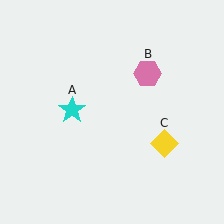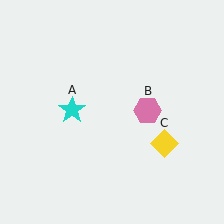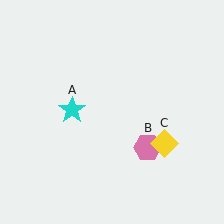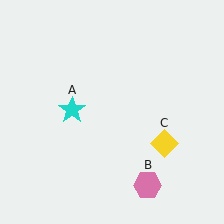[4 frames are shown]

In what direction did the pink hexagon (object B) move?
The pink hexagon (object B) moved down.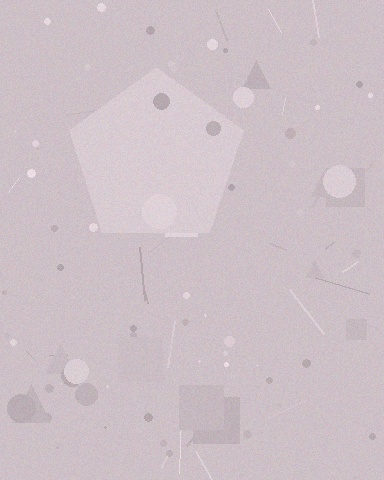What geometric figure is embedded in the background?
A pentagon is embedded in the background.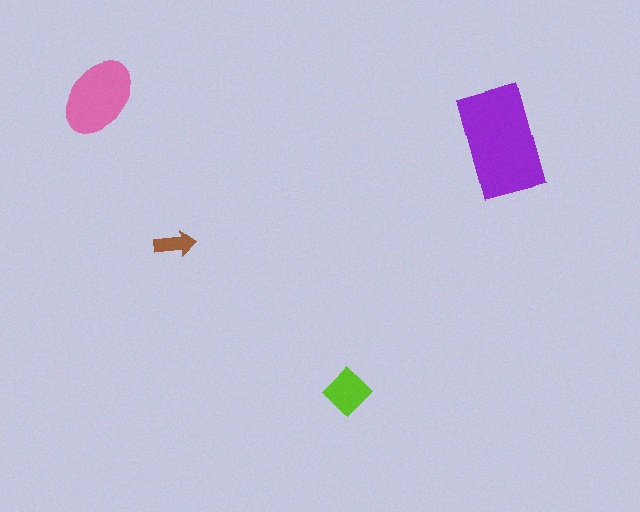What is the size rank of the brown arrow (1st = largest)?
4th.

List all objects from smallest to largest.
The brown arrow, the lime diamond, the pink ellipse, the purple rectangle.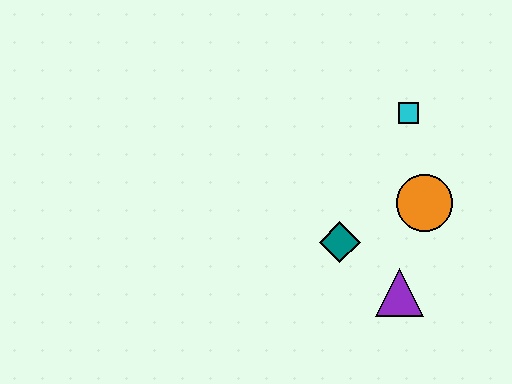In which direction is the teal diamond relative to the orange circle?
The teal diamond is to the left of the orange circle.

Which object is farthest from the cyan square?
The purple triangle is farthest from the cyan square.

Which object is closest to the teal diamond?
The purple triangle is closest to the teal diamond.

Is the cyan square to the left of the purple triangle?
No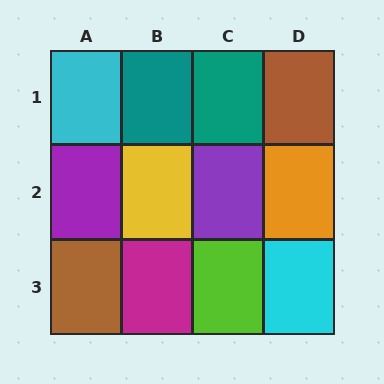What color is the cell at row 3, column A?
Brown.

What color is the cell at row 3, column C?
Lime.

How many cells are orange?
1 cell is orange.